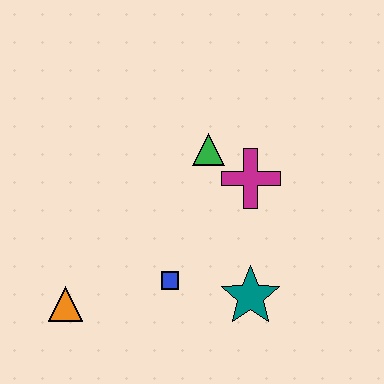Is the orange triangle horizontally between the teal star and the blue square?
No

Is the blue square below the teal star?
No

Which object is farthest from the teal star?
The orange triangle is farthest from the teal star.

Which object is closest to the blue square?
The teal star is closest to the blue square.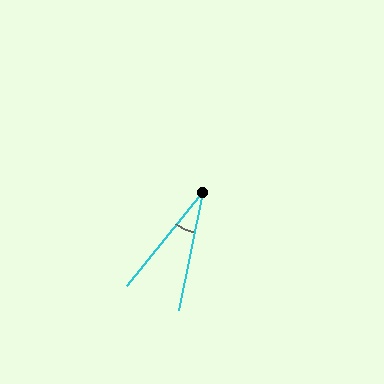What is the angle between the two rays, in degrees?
Approximately 27 degrees.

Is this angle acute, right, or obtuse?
It is acute.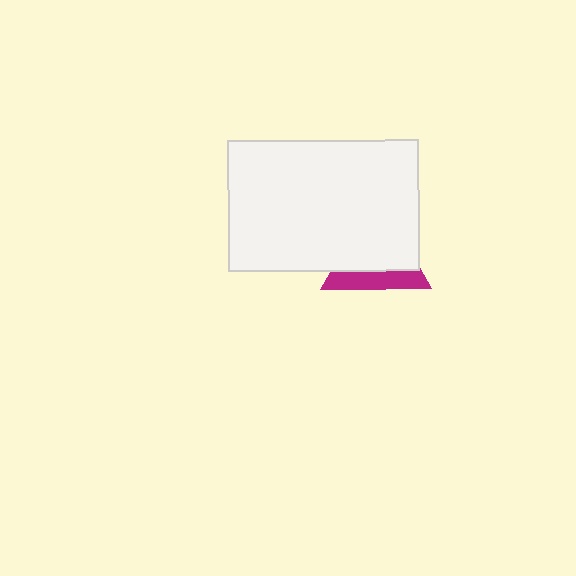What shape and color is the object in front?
The object in front is a white rectangle.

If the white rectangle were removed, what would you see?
You would see the complete magenta triangle.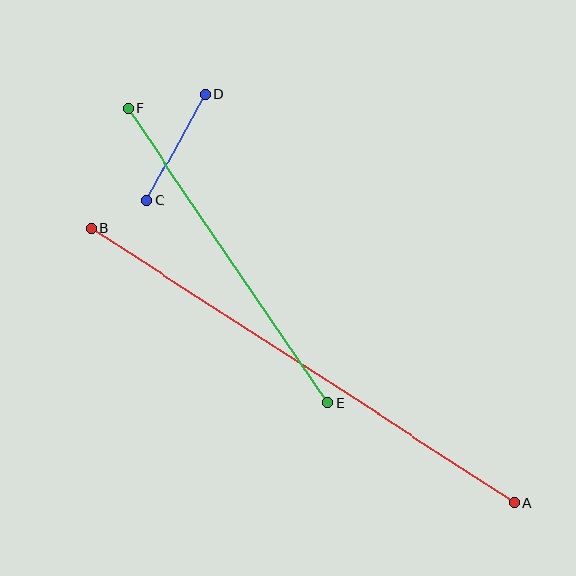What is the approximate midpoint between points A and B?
The midpoint is at approximately (303, 365) pixels.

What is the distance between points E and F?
The distance is approximately 356 pixels.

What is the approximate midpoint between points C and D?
The midpoint is at approximately (176, 147) pixels.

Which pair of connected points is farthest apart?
Points A and B are farthest apart.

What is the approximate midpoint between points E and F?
The midpoint is at approximately (228, 256) pixels.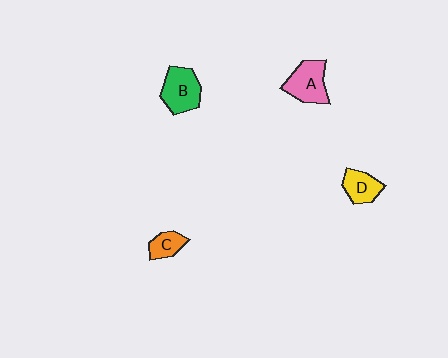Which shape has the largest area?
Shape B (green).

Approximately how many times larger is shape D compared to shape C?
Approximately 1.4 times.